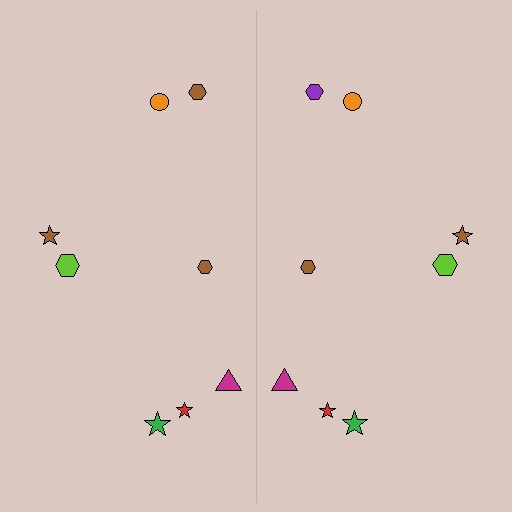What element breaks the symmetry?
The purple hexagon on the right side breaks the symmetry — its mirror counterpart is brown.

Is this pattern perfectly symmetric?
No, the pattern is not perfectly symmetric. The purple hexagon on the right side breaks the symmetry — its mirror counterpart is brown.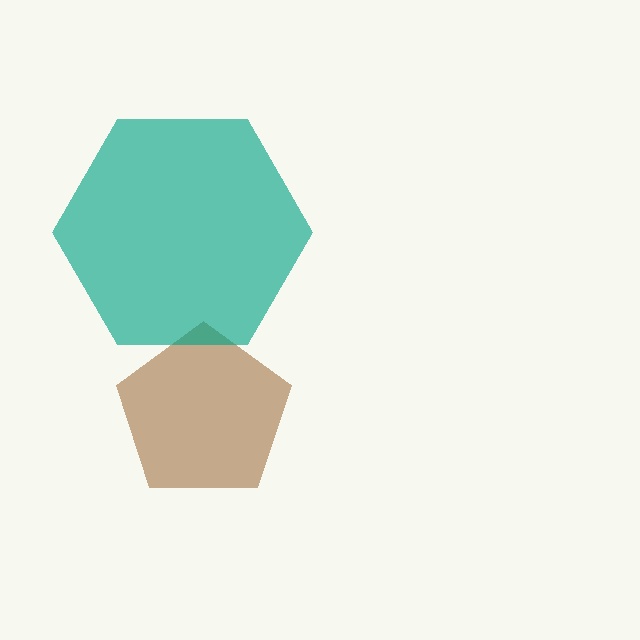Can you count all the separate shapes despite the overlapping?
Yes, there are 2 separate shapes.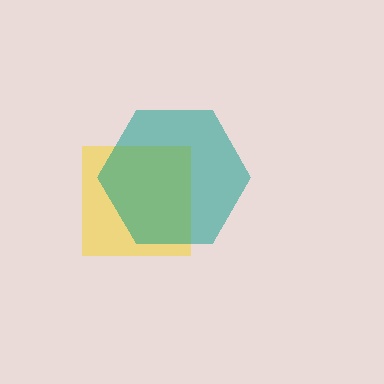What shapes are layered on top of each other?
The layered shapes are: a yellow square, a teal hexagon.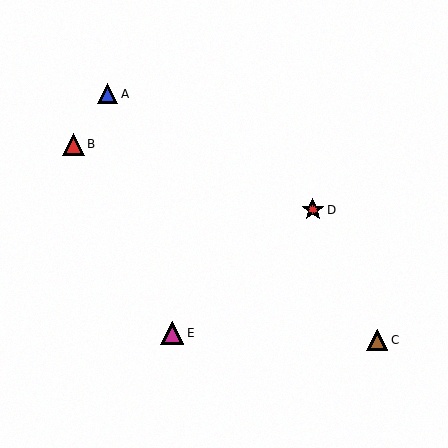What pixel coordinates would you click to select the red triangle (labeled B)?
Click at (73, 144) to select the red triangle B.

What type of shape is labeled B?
Shape B is a red triangle.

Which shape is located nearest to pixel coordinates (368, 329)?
The brown triangle (labeled C) at (377, 340) is nearest to that location.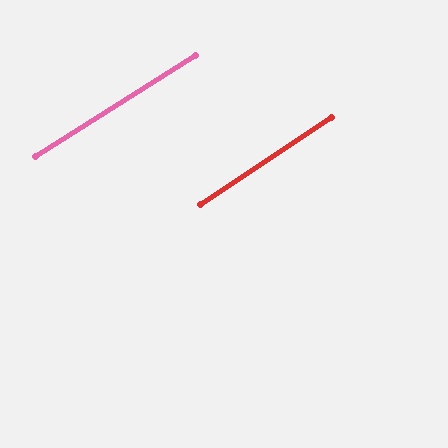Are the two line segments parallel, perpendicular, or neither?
Parallel — their directions differ by only 1.2°.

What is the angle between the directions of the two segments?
Approximately 1 degree.